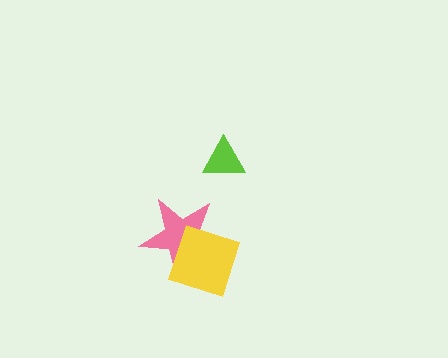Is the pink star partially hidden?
Yes, it is partially covered by another shape.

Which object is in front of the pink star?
The yellow diamond is in front of the pink star.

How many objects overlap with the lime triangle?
0 objects overlap with the lime triangle.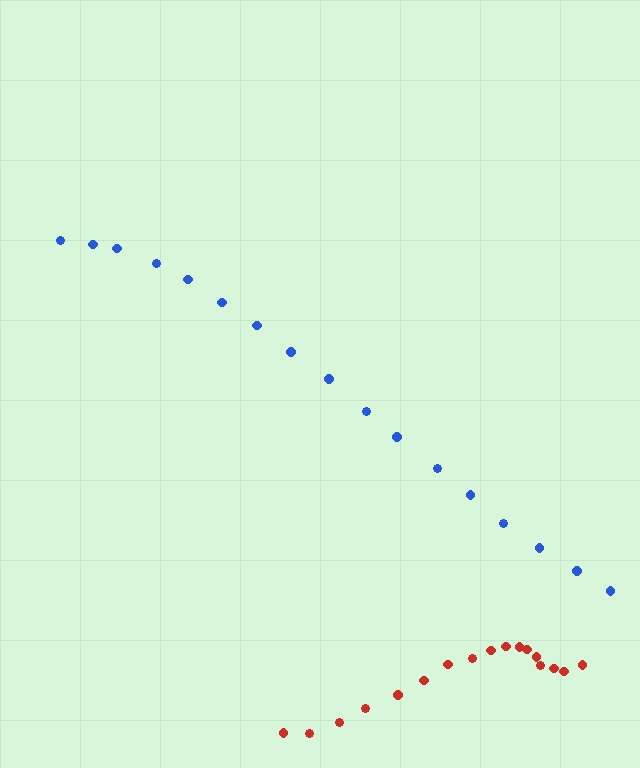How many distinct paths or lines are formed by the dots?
There are 2 distinct paths.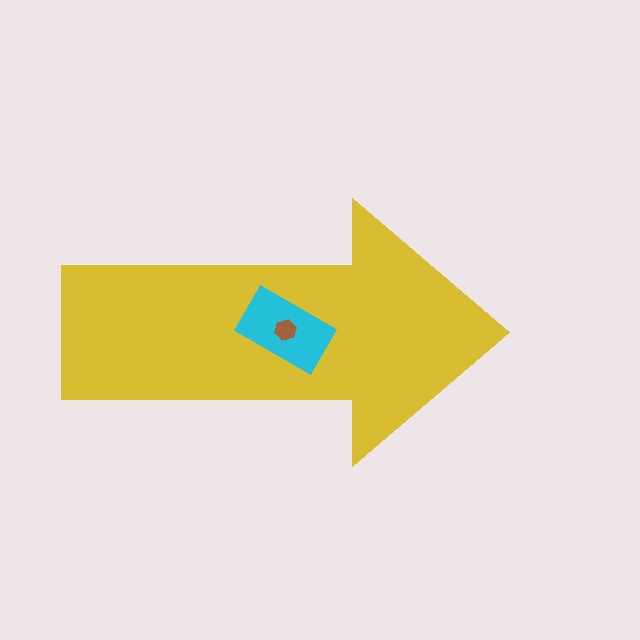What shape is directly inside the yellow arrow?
The cyan rectangle.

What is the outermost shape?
The yellow arrow.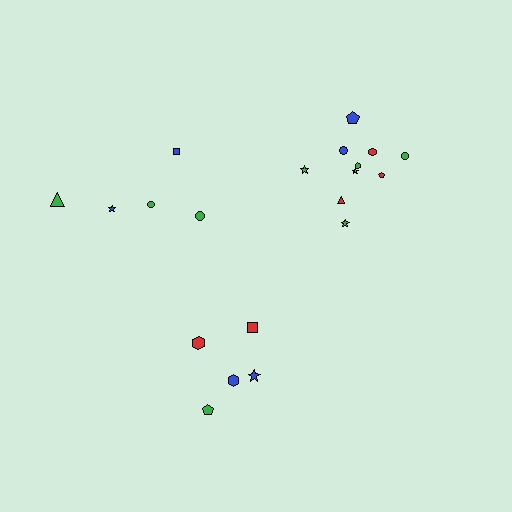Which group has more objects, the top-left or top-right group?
The top-right group.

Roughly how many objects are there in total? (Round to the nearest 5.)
Roughly 20 objects in total.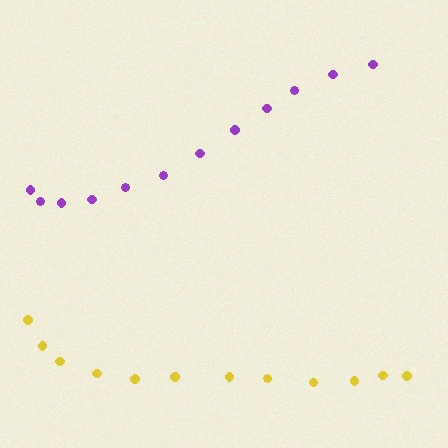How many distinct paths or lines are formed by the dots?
There are 2 distinct paths.